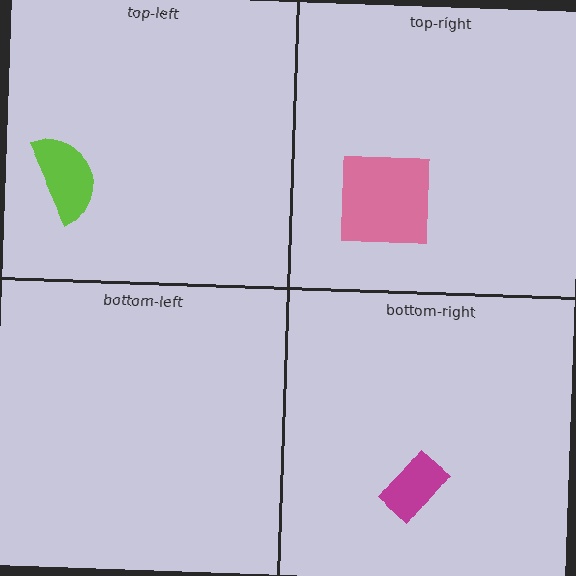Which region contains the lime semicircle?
The top-left region.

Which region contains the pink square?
The top-right region.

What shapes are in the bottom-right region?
The magenta rectangle.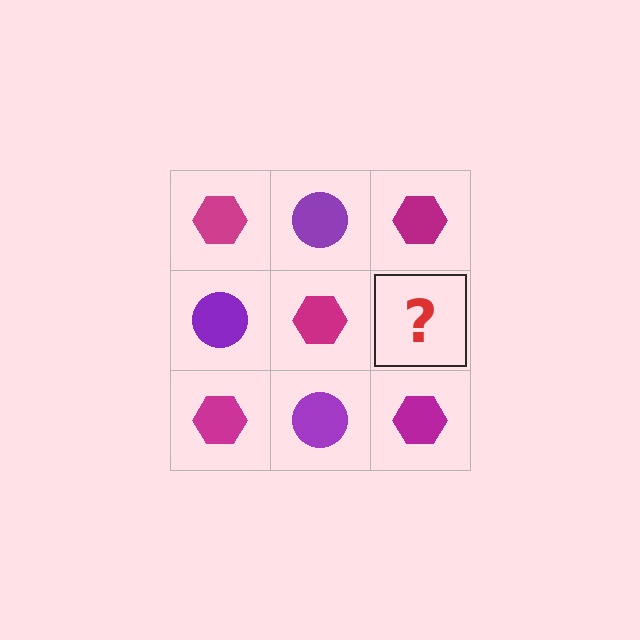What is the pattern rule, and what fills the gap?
The rule is that it alternates magenta hexagon and purple circle in a checkerboard pattern. The gap should be filled with a purple circle.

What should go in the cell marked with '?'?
The missing cell should contain a purple circle.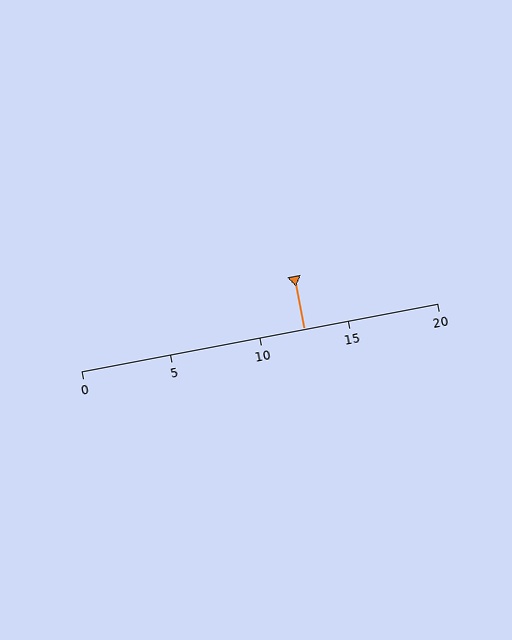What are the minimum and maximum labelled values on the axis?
The axis runs from 0 to 20.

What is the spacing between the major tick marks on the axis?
The major ticks are spaced 5 apart.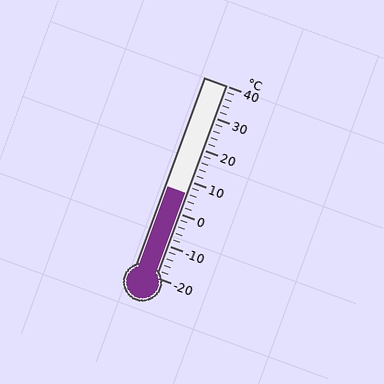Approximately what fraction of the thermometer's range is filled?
The thermometer is filled to approximately 45% of its range.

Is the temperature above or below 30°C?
The temperature is below 30°C.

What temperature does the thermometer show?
The thermometer shows approximately 6°C.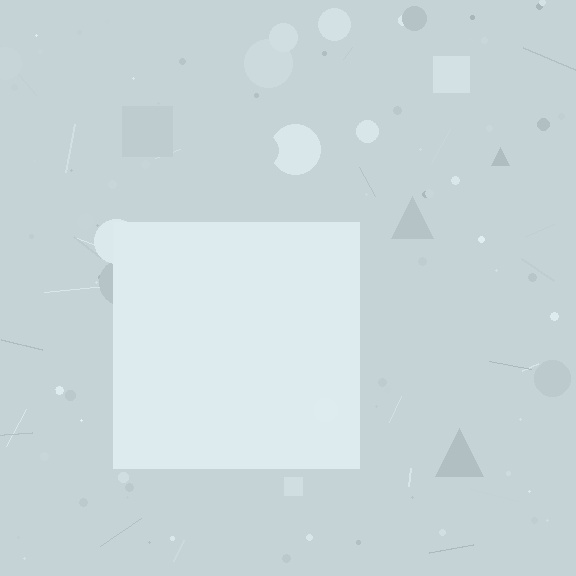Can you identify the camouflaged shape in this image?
The camouflaged shape is a square.